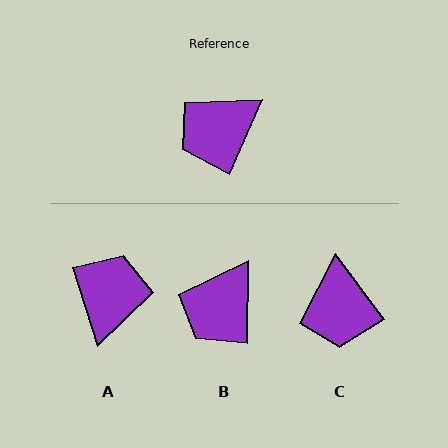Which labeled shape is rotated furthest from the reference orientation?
A, about 138 degrees away.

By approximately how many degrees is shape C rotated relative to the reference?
Approximately 61 degrees counter-clockwise.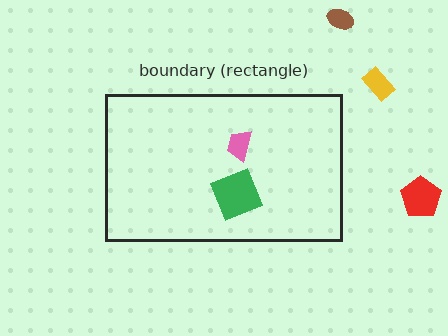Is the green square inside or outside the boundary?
Inside.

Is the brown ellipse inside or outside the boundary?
Outside.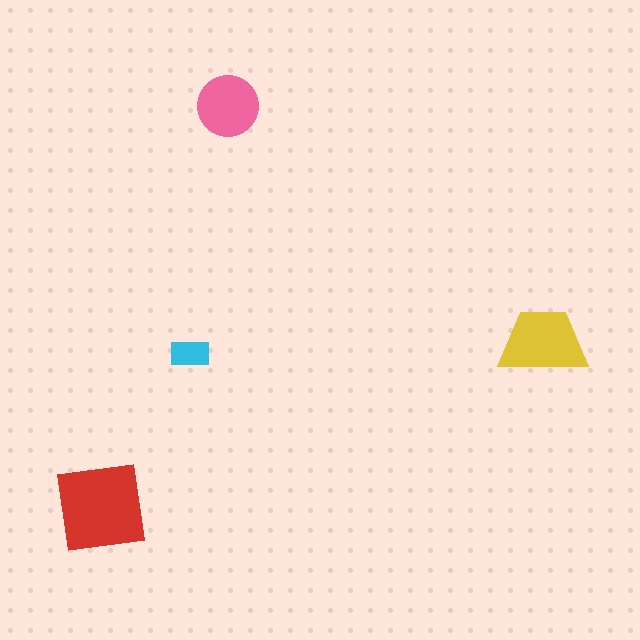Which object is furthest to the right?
The yellow trapezoid is rightmost.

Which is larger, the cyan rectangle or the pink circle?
The pink circle.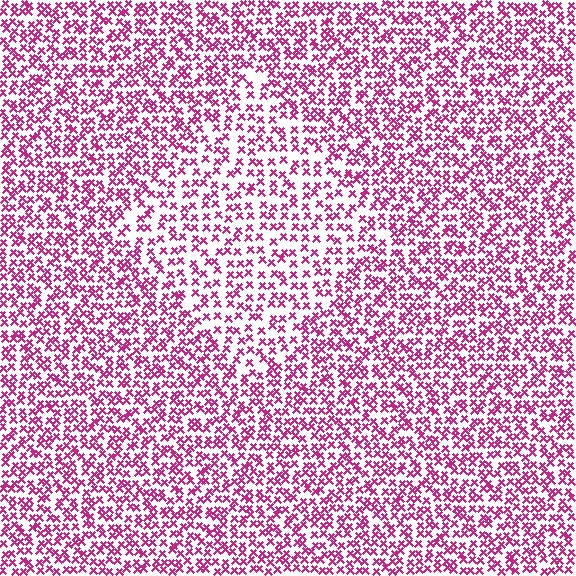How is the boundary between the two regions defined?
The boundary is defined by a change in element density (approximately 1.6x ratio). All elements are the same color, size, and shape.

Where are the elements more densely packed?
The elements are more densely packed outside the diamond boundary.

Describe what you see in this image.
The image contains small magenta elements arranged at two different densities. A diamond-shaped region is visible where the elements are less densely packed than the surrounding area.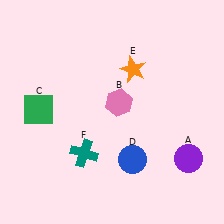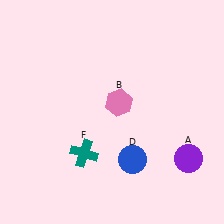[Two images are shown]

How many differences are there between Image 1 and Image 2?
There are 2 differences between the two images.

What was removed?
The orange star (E), the green square (C) were removed in Image 2.